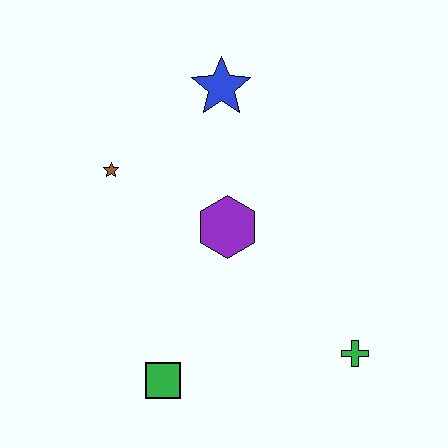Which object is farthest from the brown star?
The green cross is farthest from the brown star.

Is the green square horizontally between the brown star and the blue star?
Yes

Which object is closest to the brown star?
The purple hexagon is closest to the brown star.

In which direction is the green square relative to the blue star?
The green square is below the blue star.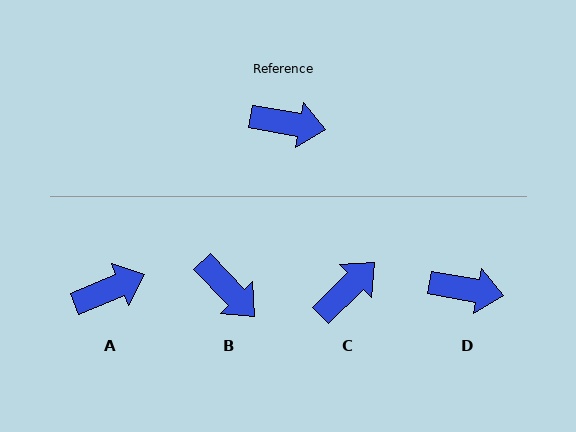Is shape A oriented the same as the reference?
No, it is off by about 33 degrees.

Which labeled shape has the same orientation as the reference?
D.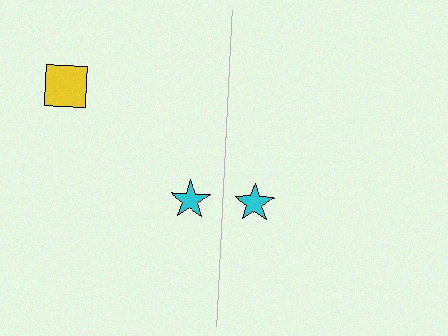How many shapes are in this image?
There are 3 shapes in this image.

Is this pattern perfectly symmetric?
No, the pattern is not perfectly symmetric. A yellow square is missing from the right side.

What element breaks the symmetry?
A yellow square is missing from the right side.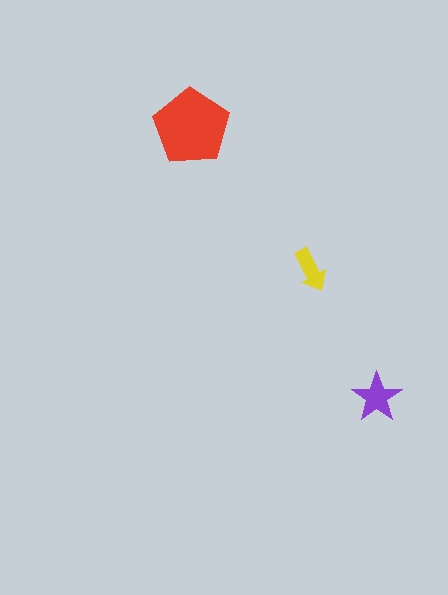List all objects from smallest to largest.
The yellow arrow, the purple star, the red pentagon.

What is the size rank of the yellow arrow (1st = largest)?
3rd.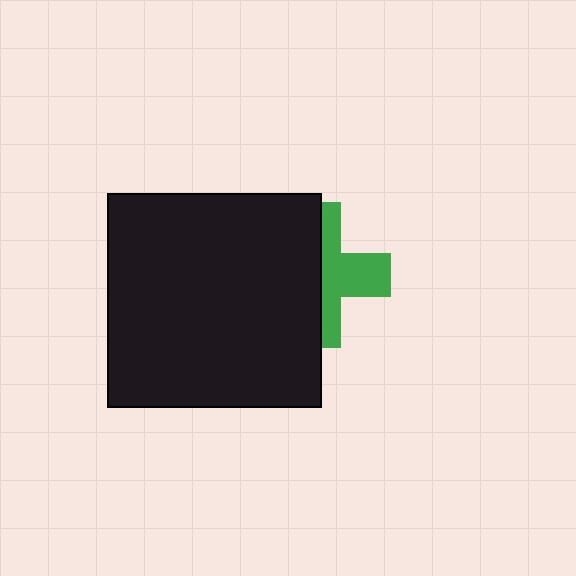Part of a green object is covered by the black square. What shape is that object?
It is a cross.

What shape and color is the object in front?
The object in front is a black square.